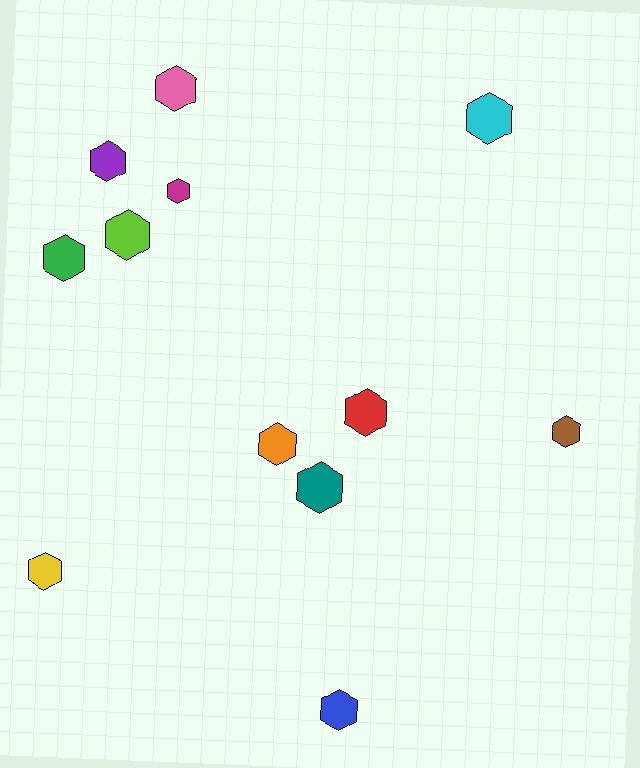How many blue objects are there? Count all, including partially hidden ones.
There is 1 blue object.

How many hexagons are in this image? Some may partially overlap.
There are 12 hexagons.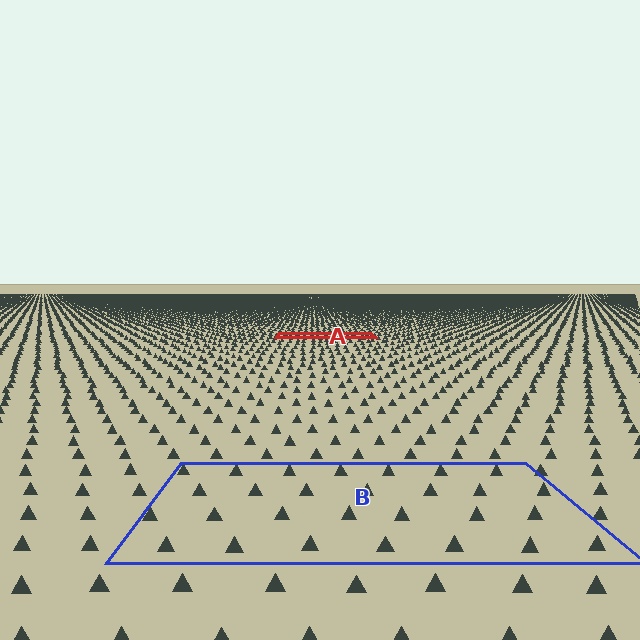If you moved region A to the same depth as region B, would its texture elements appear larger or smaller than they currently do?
They would appear larger. At a closer depth, the same texture elements are projected at a bigger on-screen size.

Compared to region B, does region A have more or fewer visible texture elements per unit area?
Region A has more texture elements per unit area — they are packed more densely because it is farther away.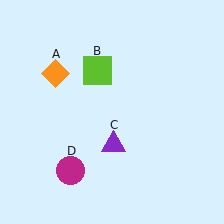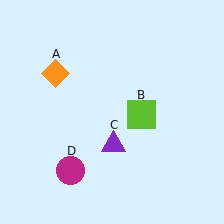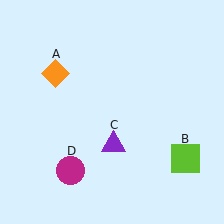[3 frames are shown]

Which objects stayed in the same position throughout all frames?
Orange diamond (object A) and purple triangle (object C) and magenta circle (object D) remained stationary.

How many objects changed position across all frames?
1 object changed position: lime square (object B).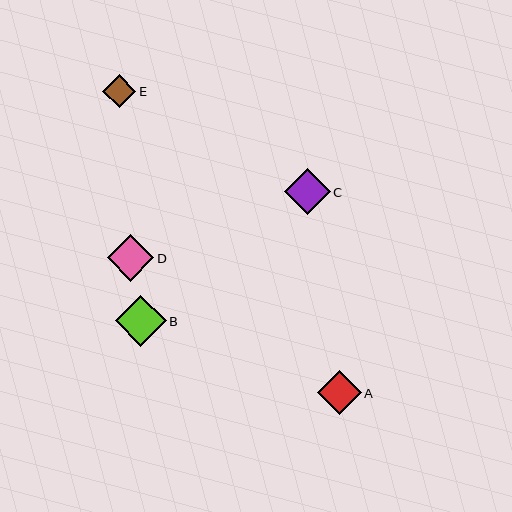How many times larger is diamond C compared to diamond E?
Diamond C is approximately 1.4 times the size of diamond E.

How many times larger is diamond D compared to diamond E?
Diamond D is approximately 1.4 times the size of diamond E.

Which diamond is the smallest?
Diamond E is the smallest with a size of approximately 33 pixels.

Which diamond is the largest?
Diamond B is the largest with a size of approximately 51 pixels.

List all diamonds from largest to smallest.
From largest to smallest: B, D, C, A, E.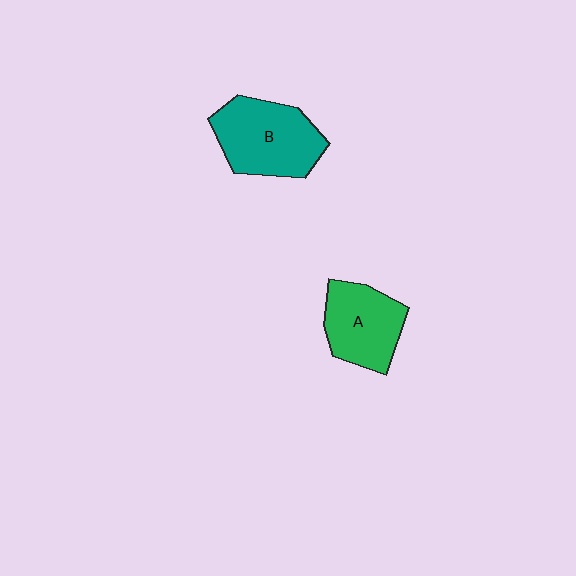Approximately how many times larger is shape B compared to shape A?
Approximately 1.2 times.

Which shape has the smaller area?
Shape A (green).